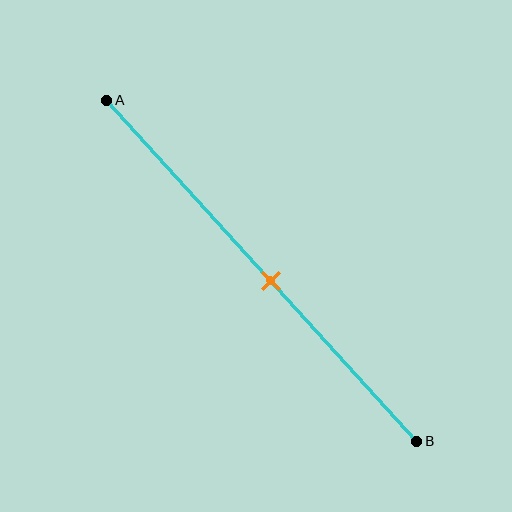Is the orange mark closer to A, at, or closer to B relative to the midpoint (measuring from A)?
The orange mark is closer to point B than the midpoint of segment AB.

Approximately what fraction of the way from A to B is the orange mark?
The orange mark is approximately 55% of the way from A to B.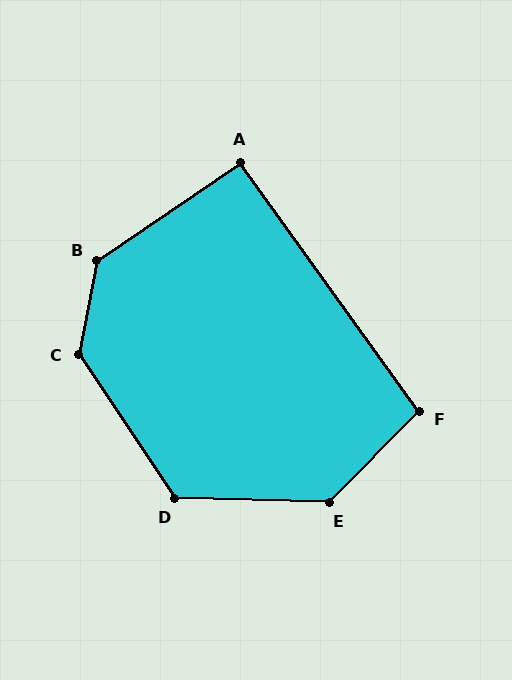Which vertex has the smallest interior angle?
A, at approximately 91 degrees.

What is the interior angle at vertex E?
Approximately 133 degrees (obtuse).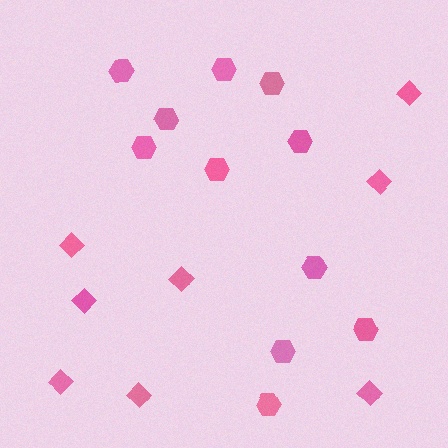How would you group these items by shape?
There are 2 groups: one group of hexagons (11) and one group of diamonds (8).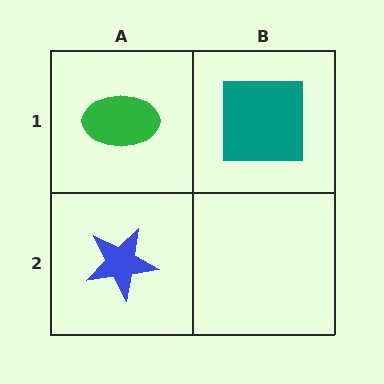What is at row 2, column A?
A blue star.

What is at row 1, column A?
A green ellipse.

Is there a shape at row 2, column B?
No, that cell is empty.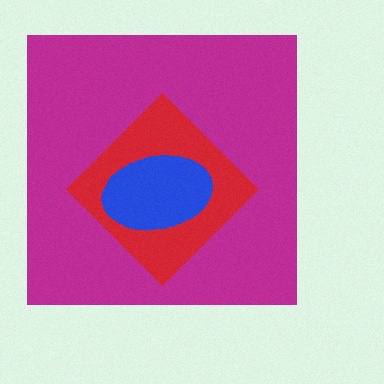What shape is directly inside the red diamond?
The blue ellipse.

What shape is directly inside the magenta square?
The red diamond.